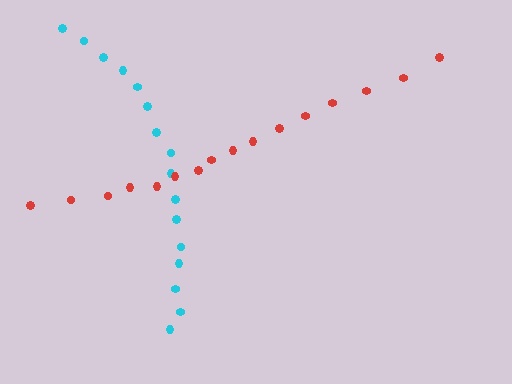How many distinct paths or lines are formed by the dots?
There are 2 distinct paths.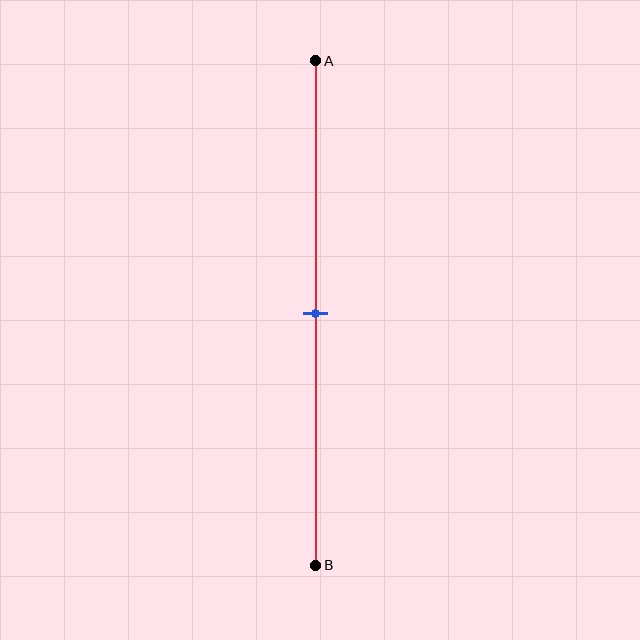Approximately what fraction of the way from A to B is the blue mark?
The blue mark is approximately 50% of the way from A to B.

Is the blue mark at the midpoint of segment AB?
Yes, the mark is approximately at the midpoint.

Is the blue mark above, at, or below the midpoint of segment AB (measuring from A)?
The blue mark is approximately at the midpoint of segment AB.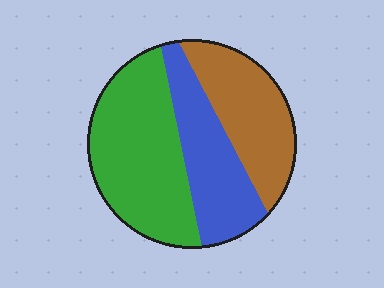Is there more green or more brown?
Green.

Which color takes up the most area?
Green, at roughly 45%.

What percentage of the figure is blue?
Blue takes up between a quarter and a half of the figure.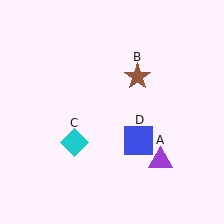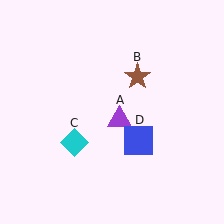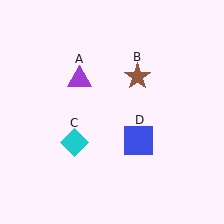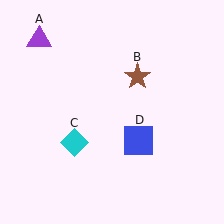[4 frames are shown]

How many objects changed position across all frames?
1 object changed position: purple triangle (object A).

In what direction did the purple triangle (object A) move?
The purple triangle (object A) moved up and to the left.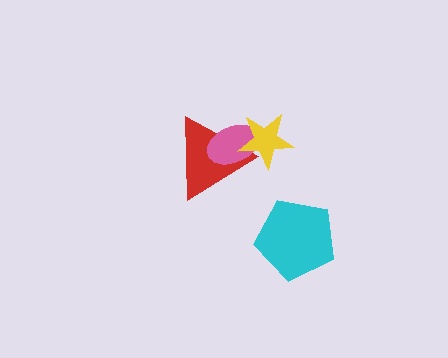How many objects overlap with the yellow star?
2 objects overlap with the yellow star.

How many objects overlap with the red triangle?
2 objects overlap with the red triangle.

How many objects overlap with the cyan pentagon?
0 objects overlap with the cyan pentagon.